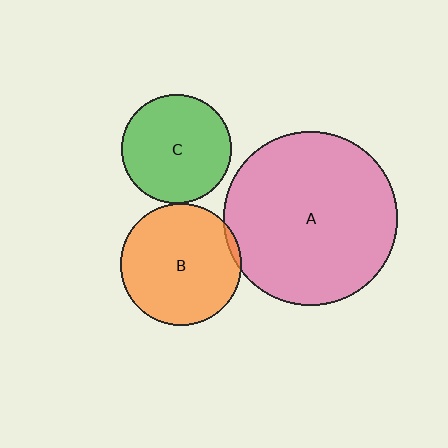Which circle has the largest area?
Circle A (pink).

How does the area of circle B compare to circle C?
Approximately 1.2 times.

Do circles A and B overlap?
Yes.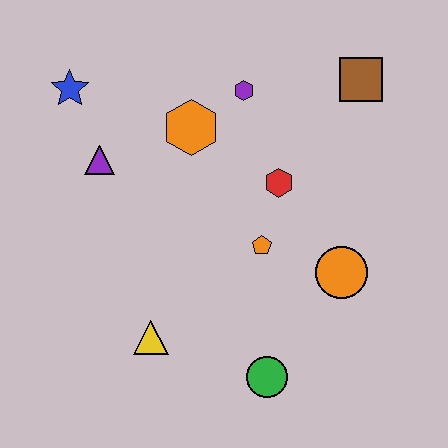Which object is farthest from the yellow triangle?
The brown square is farthest from the yellow triangle.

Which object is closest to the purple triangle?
The blue star is closest to the purple triangle.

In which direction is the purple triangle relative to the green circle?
The purple triangle is above the green circle.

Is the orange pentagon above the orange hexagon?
No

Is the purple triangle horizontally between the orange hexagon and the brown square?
No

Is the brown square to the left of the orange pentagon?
No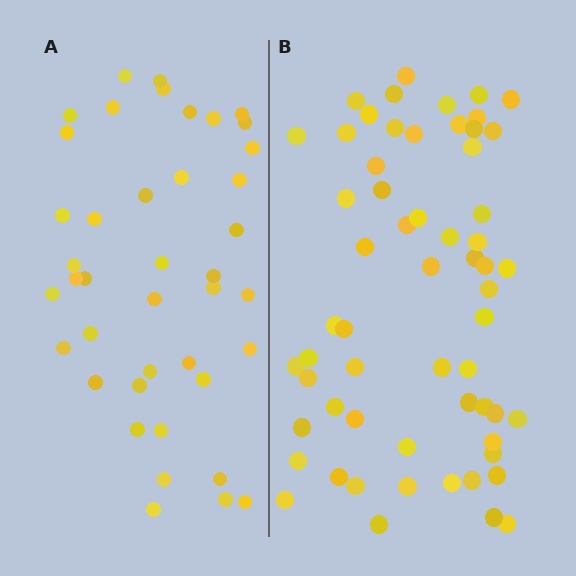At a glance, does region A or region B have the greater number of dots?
Region B (the right region) has more dots.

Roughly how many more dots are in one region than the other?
Region B has approximately 20 more dots than region A.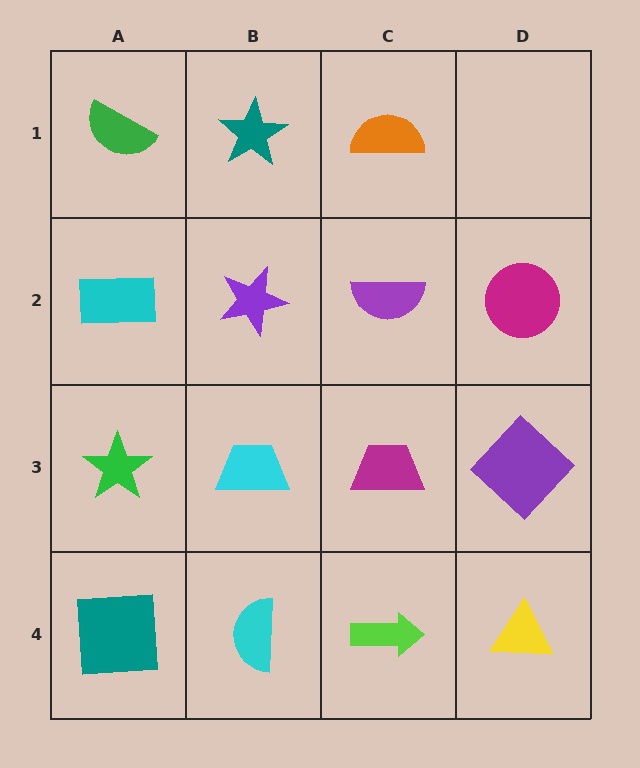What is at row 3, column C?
A magenta trapezoid.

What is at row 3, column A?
A green star.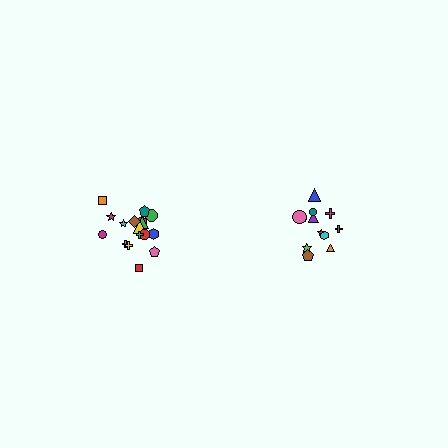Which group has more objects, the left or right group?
The left group.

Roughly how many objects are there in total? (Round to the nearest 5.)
Roughly 30 objects in total.